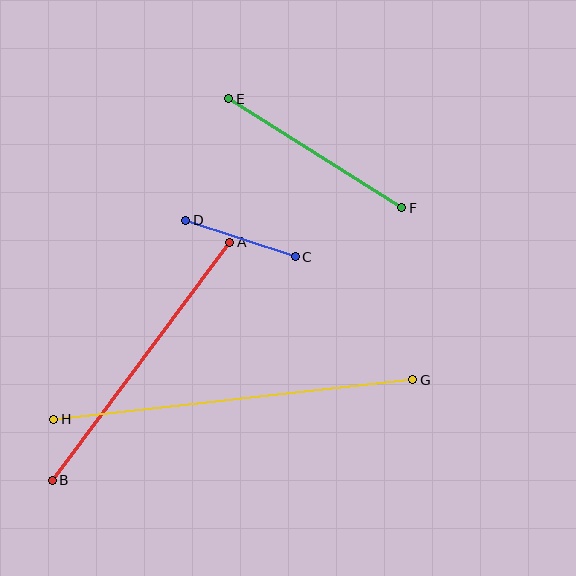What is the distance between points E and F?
The distance is approximately 204 pixels.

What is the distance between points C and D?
The distance is approximately 116 pixels.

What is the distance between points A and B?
The distance is approximately 297 pixels.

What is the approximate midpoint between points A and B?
The midpoint is at approximately (141, 361) pixels.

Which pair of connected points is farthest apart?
Points G and H are farthest apart.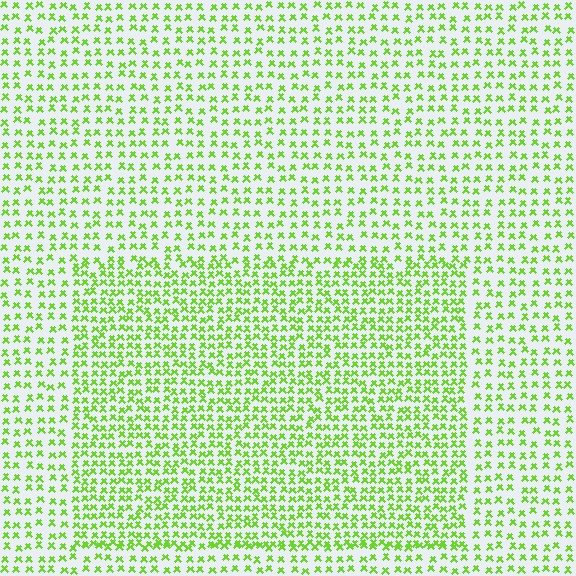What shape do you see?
I see a rectangle.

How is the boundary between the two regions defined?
The boundary is defined by a change in element density (approximately 1.6x ratio). All elements are the same color, size, and shape.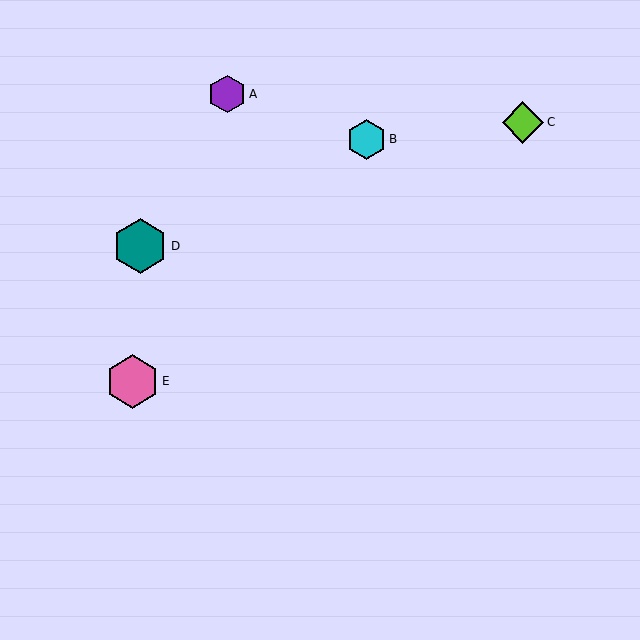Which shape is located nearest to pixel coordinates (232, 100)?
The purple hexagon (labeled A) at (227, 94) is nearest to that location.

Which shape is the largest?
The teal hexagon (labeled D) is the largest.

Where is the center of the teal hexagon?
The center of the teal hexagon is at (140, 246).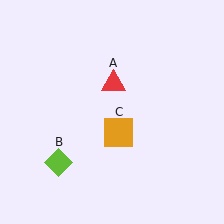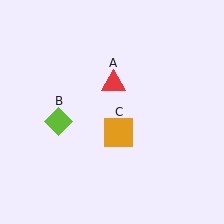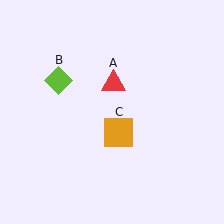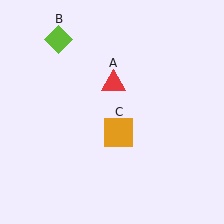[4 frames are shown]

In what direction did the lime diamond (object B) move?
The lime diamond (object B) moved up.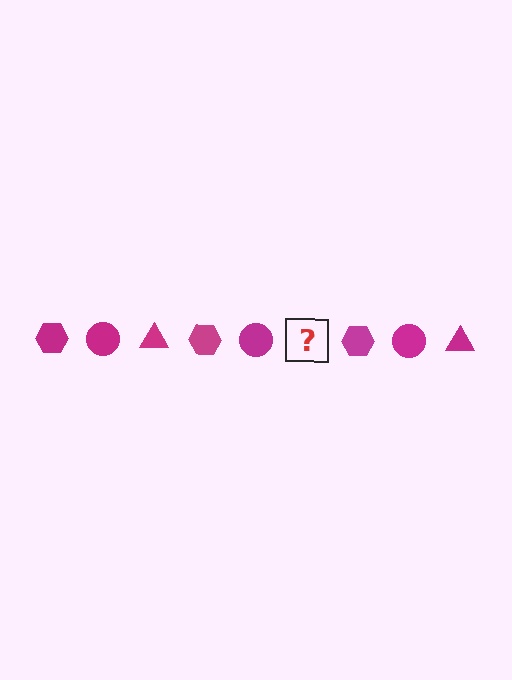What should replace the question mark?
The question mark should be replaced with a magenta triangle.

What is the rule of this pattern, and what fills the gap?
The rule is that the pattern cycles through hexagon, circle, triangle shapes in magenta. The gap should be filled with a magenta triangle.